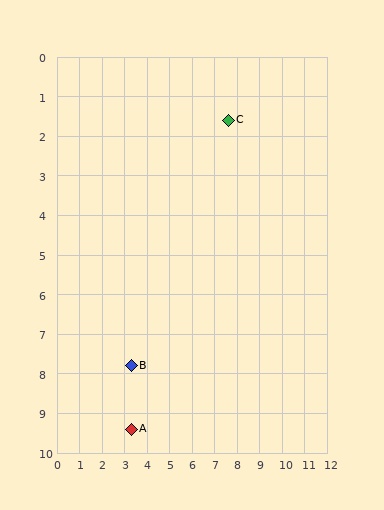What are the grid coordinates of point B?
Point B is at approximately (3.3, 7.8).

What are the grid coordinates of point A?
Point A is at approximately (3.3, 9.4).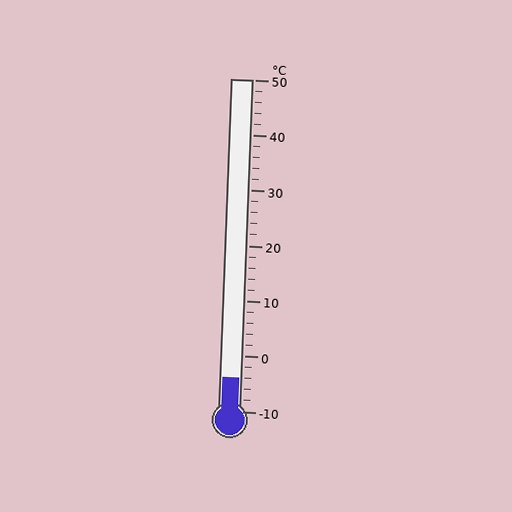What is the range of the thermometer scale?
The thermometer scale ranges from -10°C to 50°C.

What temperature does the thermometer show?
The thermometer shows approximately -4°C.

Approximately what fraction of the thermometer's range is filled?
The thermometer is filled to approximately 10% of its range.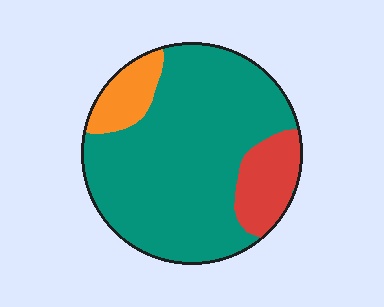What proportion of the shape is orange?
Orange covers roughly 10% of the shape.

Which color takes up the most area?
Teal, at roughly 75%.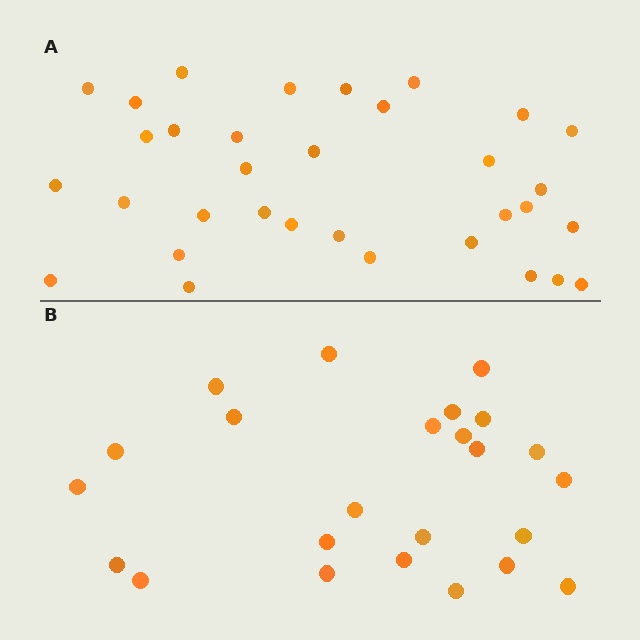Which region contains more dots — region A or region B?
Region A (the top region) has more dots.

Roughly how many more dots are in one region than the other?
Region A has roughly 8 or so more dots than region B.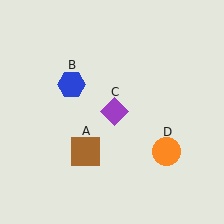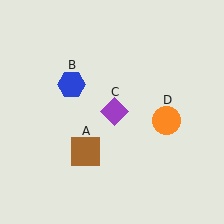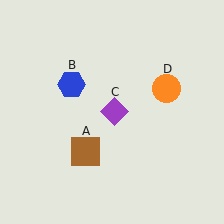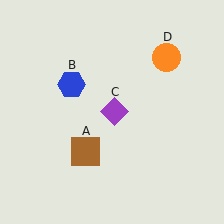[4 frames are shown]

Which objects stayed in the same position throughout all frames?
Brown square (object A) and blue hexagon (object B) and purple diamond (object C) remained stationary.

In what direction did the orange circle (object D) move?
The orange circle (object D) moved up.